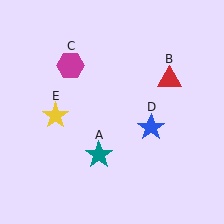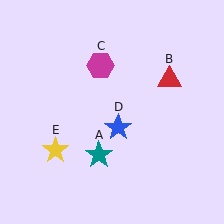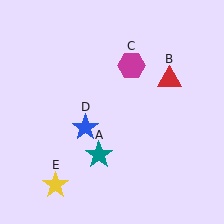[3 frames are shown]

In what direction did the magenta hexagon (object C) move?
The magenta hexagon (object C) moved right.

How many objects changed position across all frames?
3 objects changed position: magenta hexagon (object C), blue star (object D), yellow star (object E).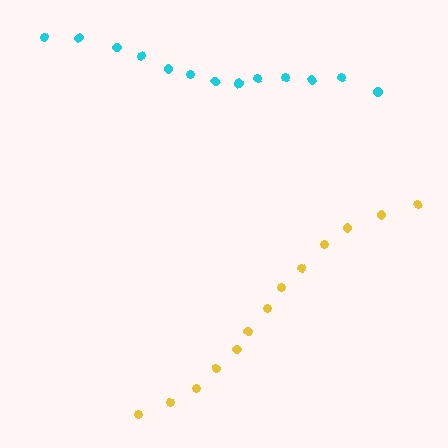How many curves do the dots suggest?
There are 2 distinct paths.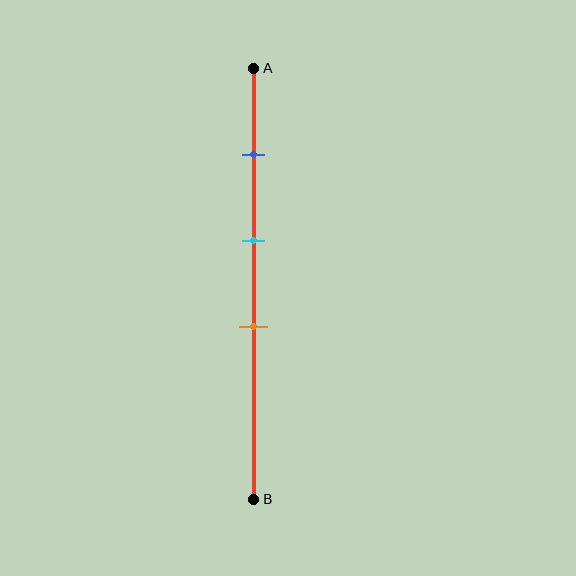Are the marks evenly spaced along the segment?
Yes, the marks are approximately evenly spaced.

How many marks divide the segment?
There are 3 marks dividing the segment.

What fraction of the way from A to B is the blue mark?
The blue mark is approximately 20% (0.2) of the way from A to B.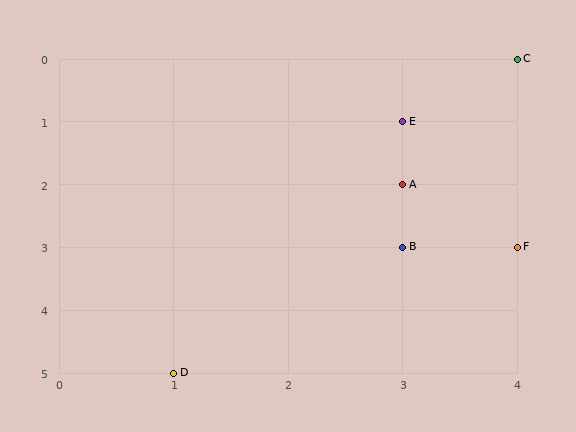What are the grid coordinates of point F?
Point F is at grid coordinates (4, 3).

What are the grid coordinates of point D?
Point D is at grid coordinates (1, 5).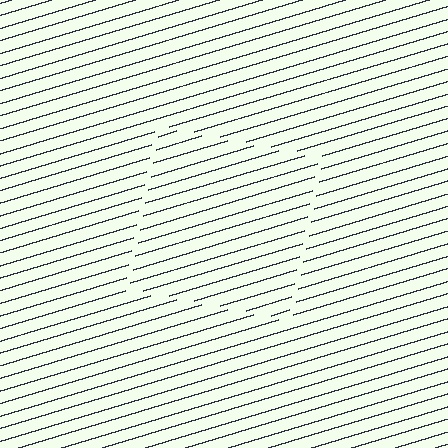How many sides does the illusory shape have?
4 sides — the line-ends trace a square.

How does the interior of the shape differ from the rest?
The interior of the shape contains the same grating, shifted by half a period — the contour is defined by the phase discontinuity where line-ends from the inner and outer gratings abut.